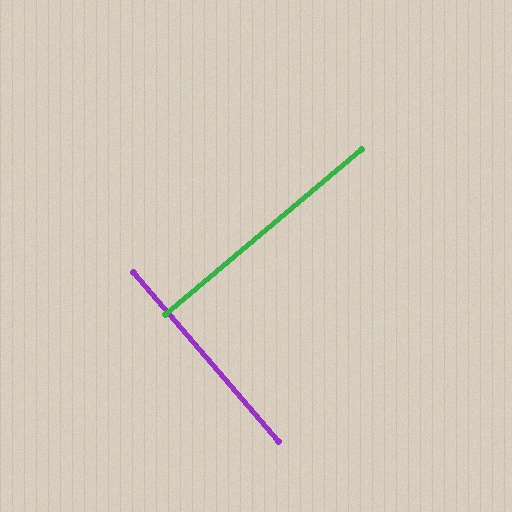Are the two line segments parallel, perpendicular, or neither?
Perpendicular — they meet at approximately 89°.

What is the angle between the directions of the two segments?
Approximately 89 degrees.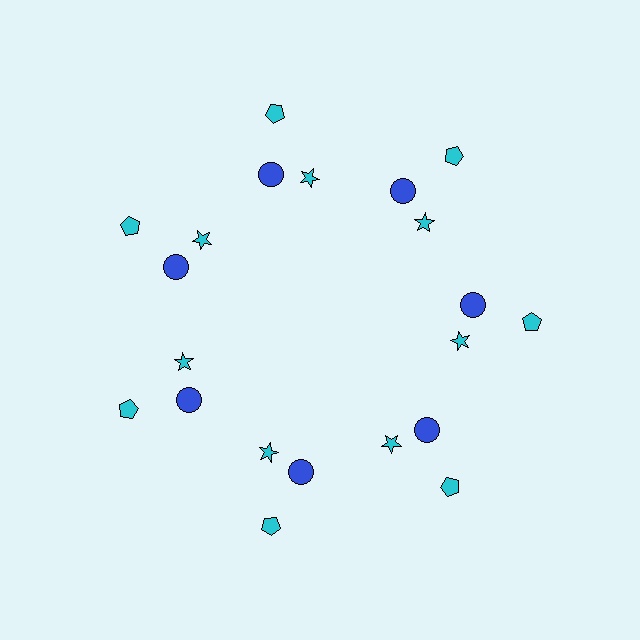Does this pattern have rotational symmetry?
Yes, this pattern has 7-fold rotational symmetry. It looks the same after rotating 51 degrees around the center.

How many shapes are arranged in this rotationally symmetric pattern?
There are 21 shapes, arranged in 7 groups of 3.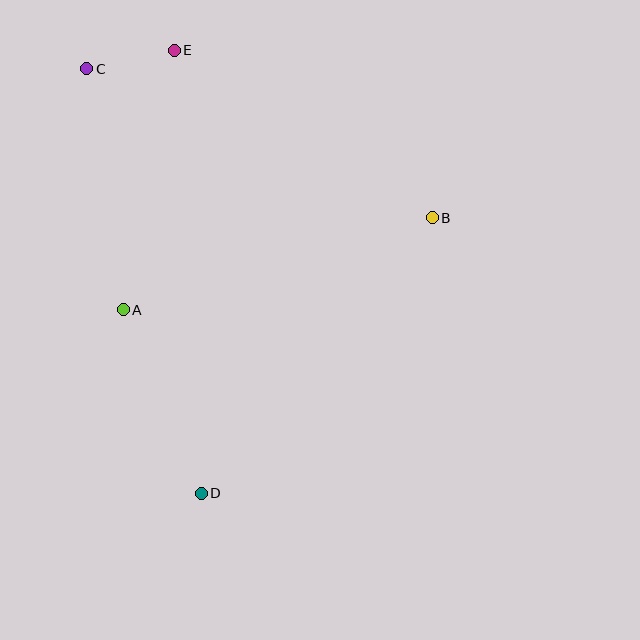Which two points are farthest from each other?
Points D and E are farthest from each other.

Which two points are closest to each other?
Points C and E are closest to each other.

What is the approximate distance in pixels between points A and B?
The distance between A and B is approximately 322 pixels.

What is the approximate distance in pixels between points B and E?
The distance between B and E is approximately 308 pixels.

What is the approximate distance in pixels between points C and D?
The distance between C and D is approximately 440 pixels.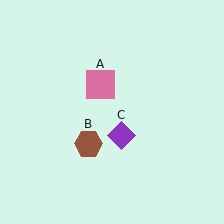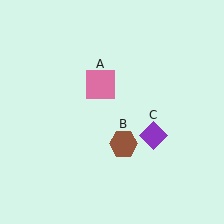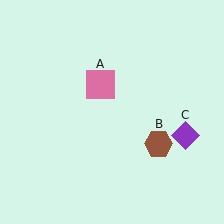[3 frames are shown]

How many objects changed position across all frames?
2 objects changed position: brown hexagon (object B), purple diamond (object C).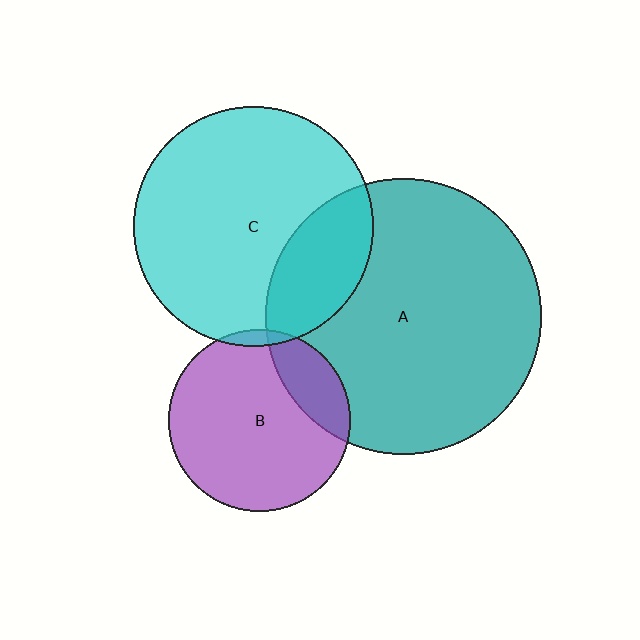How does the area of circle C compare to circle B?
Approximately 1.7 times.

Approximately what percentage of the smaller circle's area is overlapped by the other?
Approximately 5%.